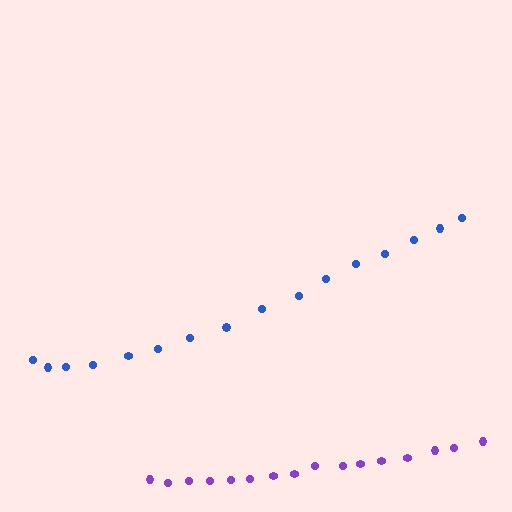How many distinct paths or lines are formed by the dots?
There are 2 distinct paths.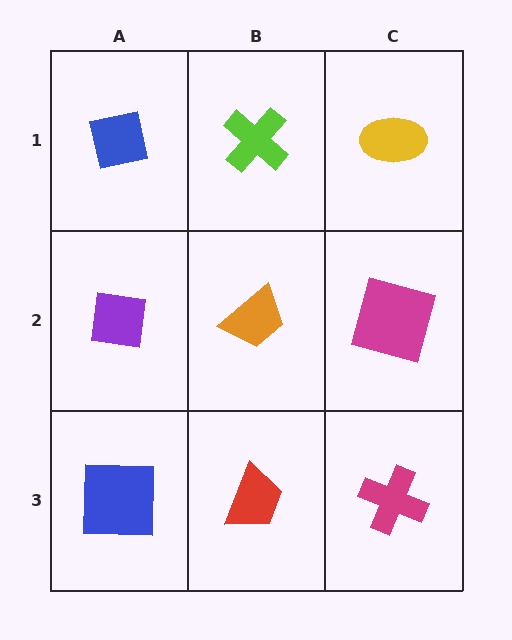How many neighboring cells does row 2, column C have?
3.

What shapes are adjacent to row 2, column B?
A lime cross (row 1, column B), a red trapezoid (row 3, column B), a purple square (row 2, column A), a magenta square (row 2, column C).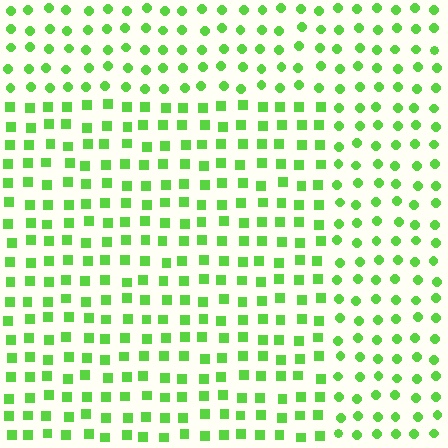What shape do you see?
I see a rectangle.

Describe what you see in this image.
The image is filled with small lime elements arranged in a uniform grid. A rectangle-shaped region contains squares, while the surrounding area contains circles. The boundary is defined purely by the change in element shape.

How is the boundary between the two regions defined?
The boundary is defined by a change in element shape: squares inside vs. circles outside. All elements share the same color and spacing.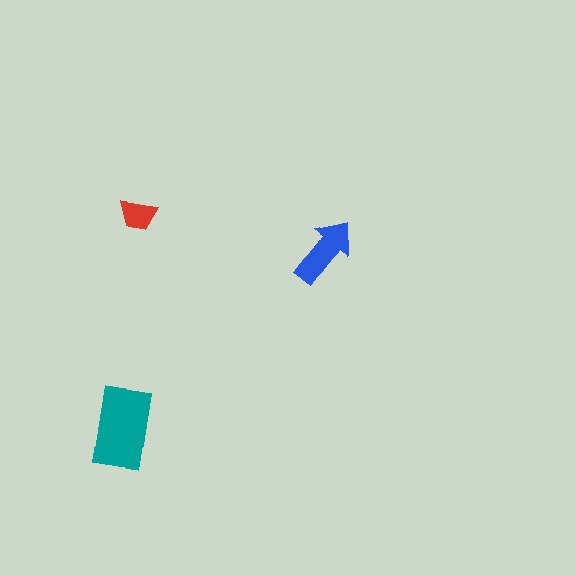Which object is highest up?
The red trapezoid is topmost.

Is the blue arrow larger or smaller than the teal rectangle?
Smaller.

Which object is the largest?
The teal rectangle.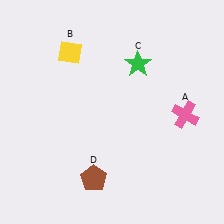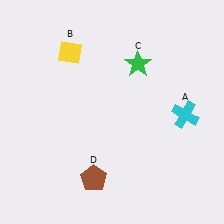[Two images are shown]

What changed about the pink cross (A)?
In Image 1, A is pink. In Image 2, it changed to cyan.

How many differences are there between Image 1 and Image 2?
There is 1 difference between the two images.